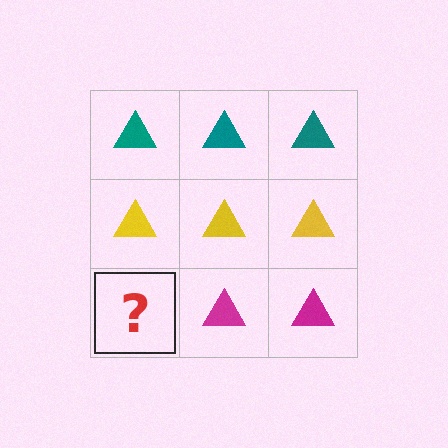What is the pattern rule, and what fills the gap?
The rule is that each row has a consistent color. The gap should be filled with a magenta triangle.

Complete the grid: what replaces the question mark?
The question mark should be replaced with a magenta triangle.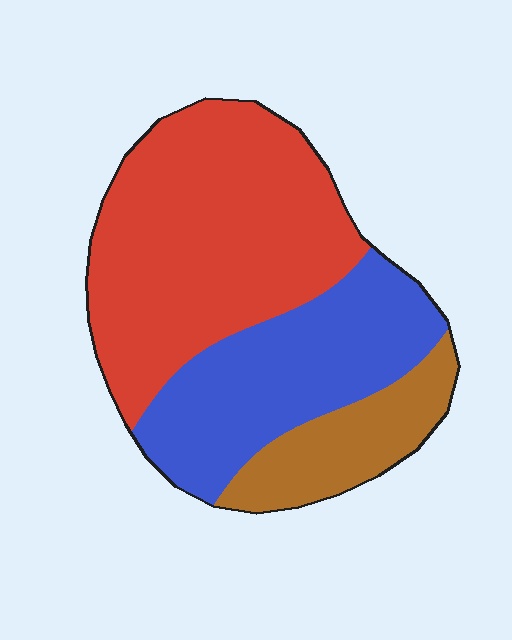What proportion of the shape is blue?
Blue covers 33% of the shape.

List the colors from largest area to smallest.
From largest to smallest: red, blue, brown.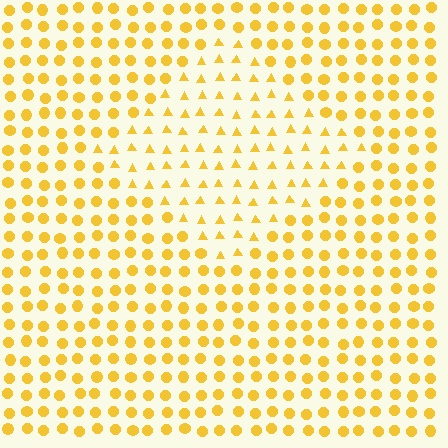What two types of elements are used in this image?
The image uses triangles inside the diamond region and circles outside it.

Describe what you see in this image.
The image is filled with small yellow elements arranged in a uniform grid. A diamond-shaped region contains triangles, while the surrounding area contains circles. The boundary is defined purely by the change in element shape.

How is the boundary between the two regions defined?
The boundary is defined by a change in element shape: triangles inside vs. circles outside. All elements share the same color and spacing.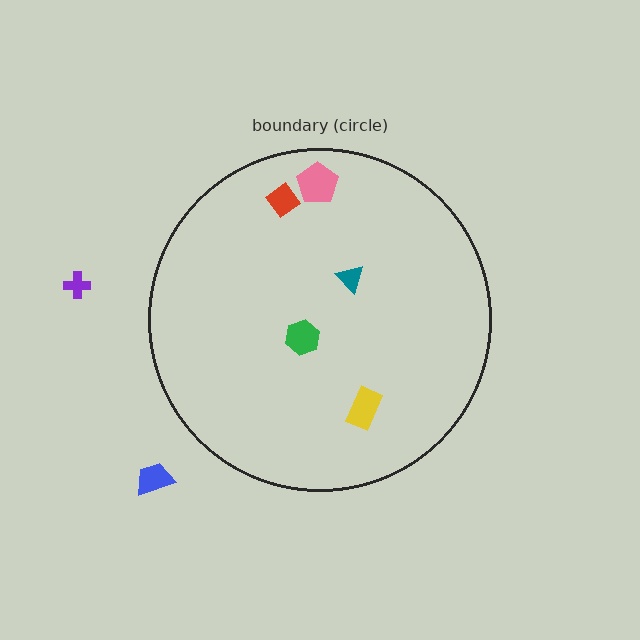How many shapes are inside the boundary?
5 inside, 2 outside.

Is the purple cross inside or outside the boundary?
Outside.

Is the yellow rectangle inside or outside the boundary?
Inside.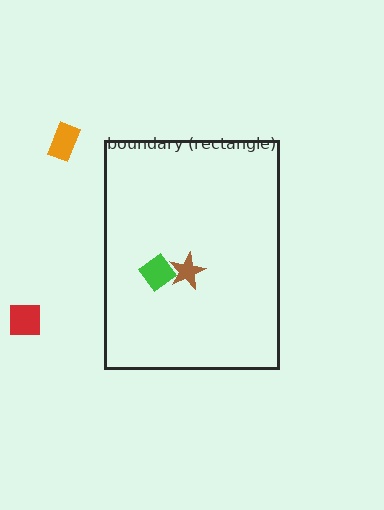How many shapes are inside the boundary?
2 inside, 2 outside.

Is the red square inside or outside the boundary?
Outside.